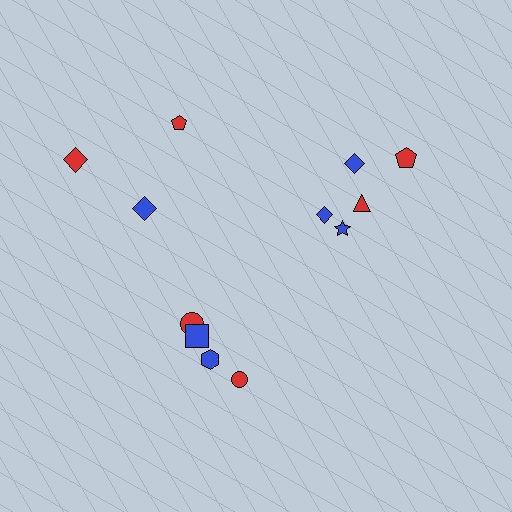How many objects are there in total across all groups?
There are 12 objects.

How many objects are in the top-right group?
There are 5 objects.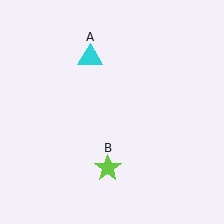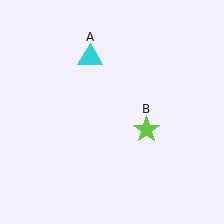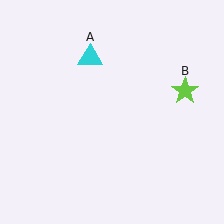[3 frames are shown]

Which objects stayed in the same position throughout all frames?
Cyan triangle (object A) remained stationary.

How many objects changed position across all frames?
1 object changed position: lime star (object B).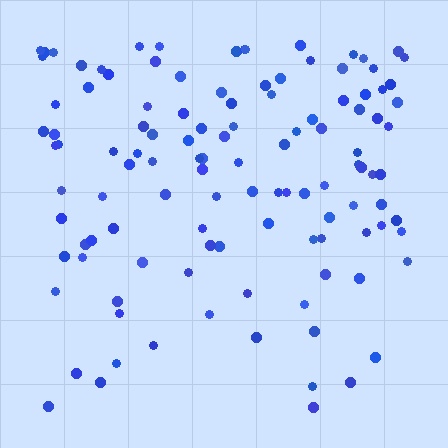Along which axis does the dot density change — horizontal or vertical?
Vertical.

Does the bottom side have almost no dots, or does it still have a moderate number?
Still a moderate number, just noticeably fewer than the top.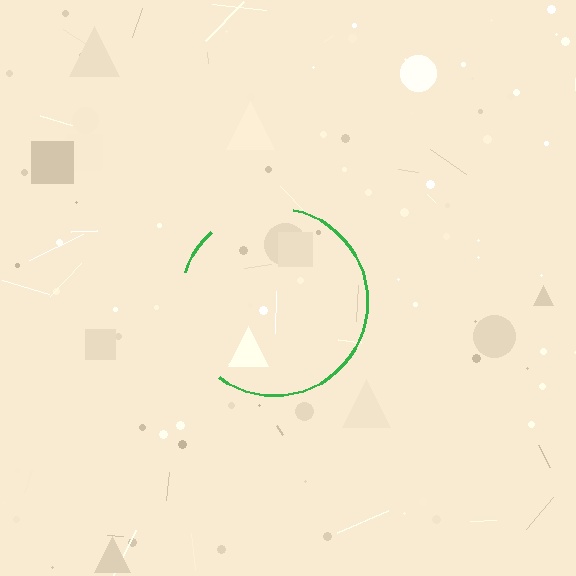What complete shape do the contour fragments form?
The contour fragments form a circle.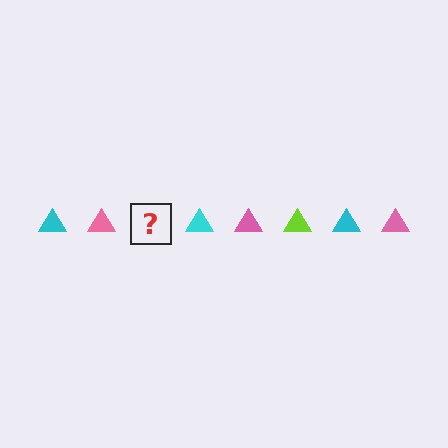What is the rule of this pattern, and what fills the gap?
The rule is that the pattern cycles through cyan, pink, lime triangles. The gap should be filled with a lime triangle.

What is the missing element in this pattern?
The missing element is a lime triangle.